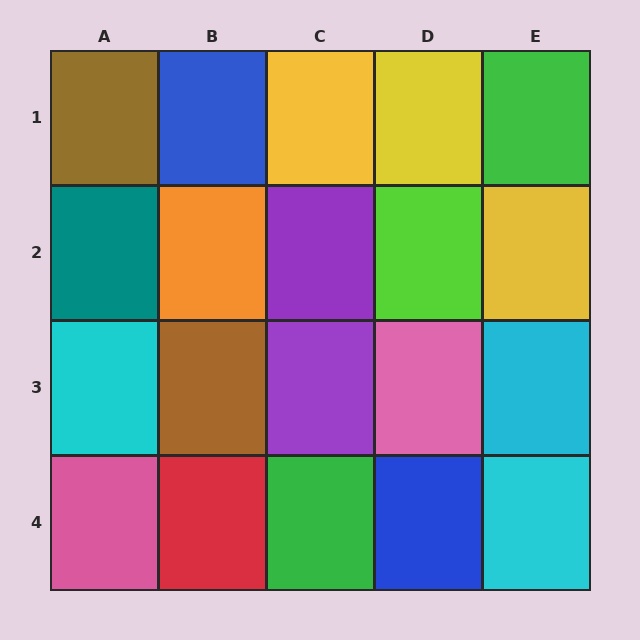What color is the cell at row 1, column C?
Yellow.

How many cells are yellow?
3 cells are yellow.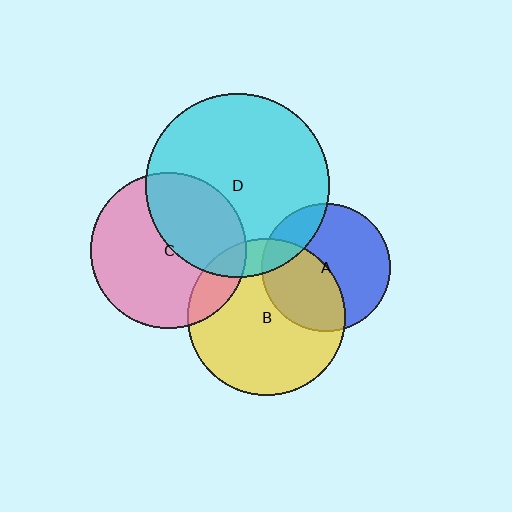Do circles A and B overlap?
Yes.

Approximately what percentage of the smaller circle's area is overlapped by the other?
Approximately 45%.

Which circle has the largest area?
Circle D (cyan).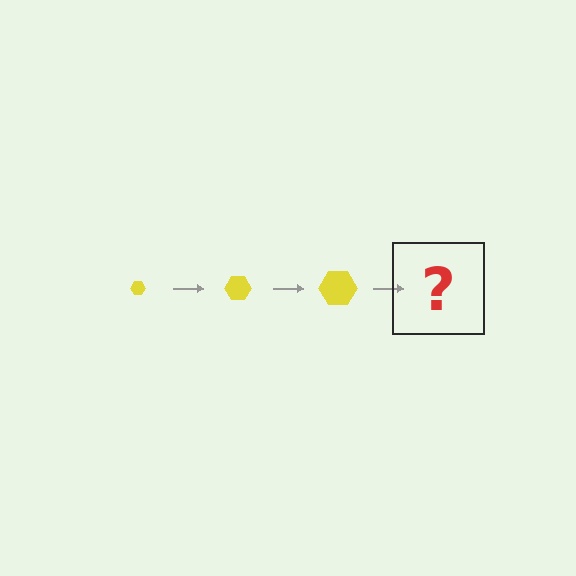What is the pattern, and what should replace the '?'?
The pattern is that the hexagon gets progressively larger each step. The '?' should be a yellow hexagon, larger than the previous one.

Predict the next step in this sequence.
The next step is a yellow hexagon, larger than the previous one.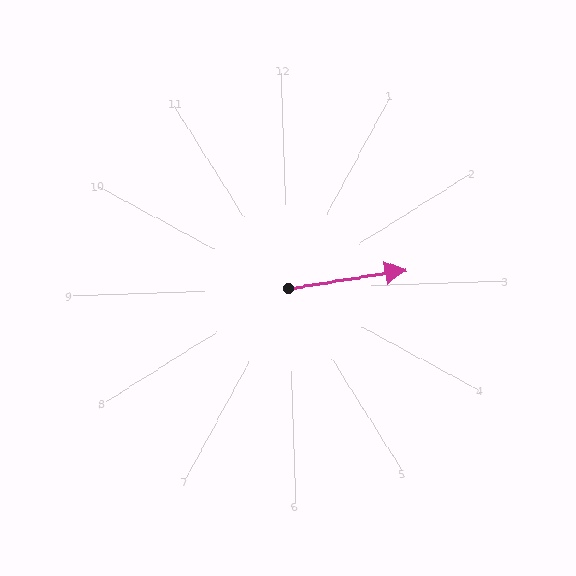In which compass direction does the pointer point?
East.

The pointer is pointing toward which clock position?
Roughly 3 o'clock.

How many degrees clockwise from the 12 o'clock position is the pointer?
Approximately 83 degrees.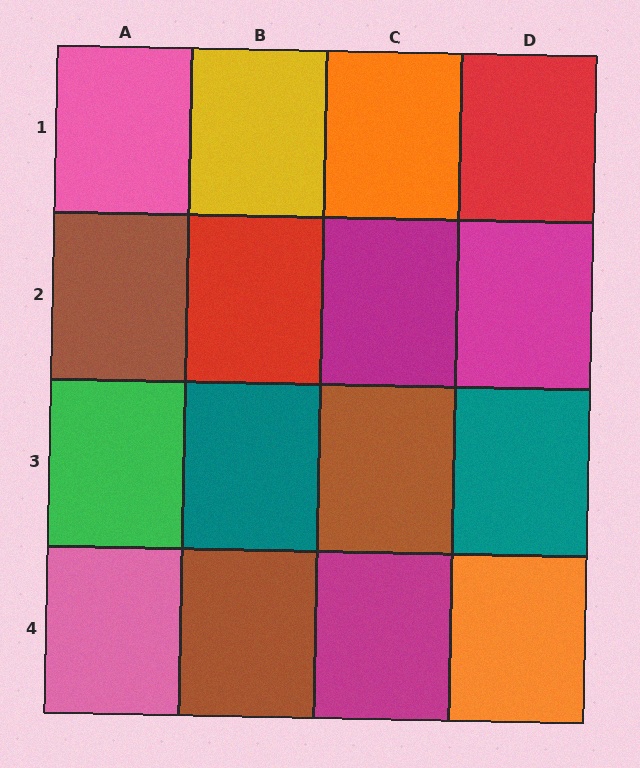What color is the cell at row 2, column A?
Brown.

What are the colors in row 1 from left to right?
Pink, yellow, orange, red.